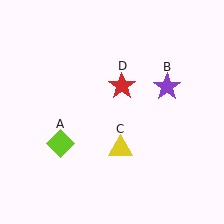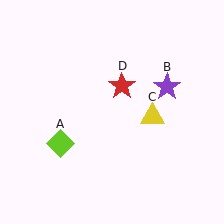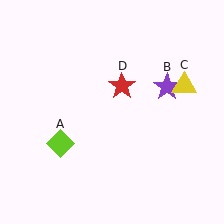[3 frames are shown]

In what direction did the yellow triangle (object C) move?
The yellow triangle (object C) moved up and to the right.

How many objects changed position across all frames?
1 object changed position: yellow triangle (object C).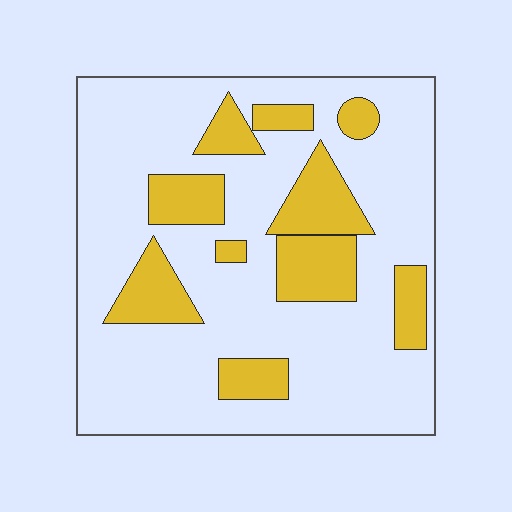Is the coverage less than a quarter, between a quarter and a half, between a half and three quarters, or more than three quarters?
Less than a quarter.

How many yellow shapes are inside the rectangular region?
10.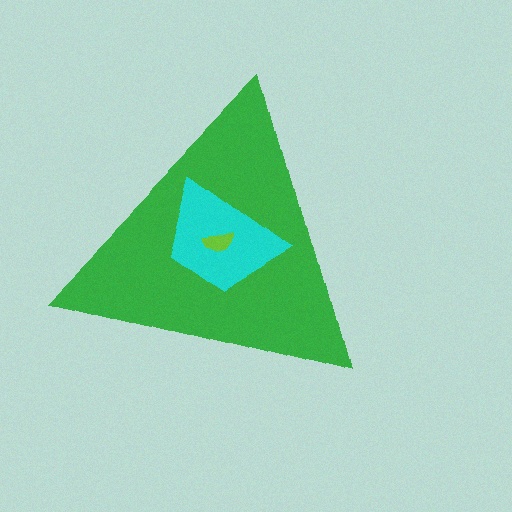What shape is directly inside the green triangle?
The cyan trapezoid.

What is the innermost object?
The lime semicircle.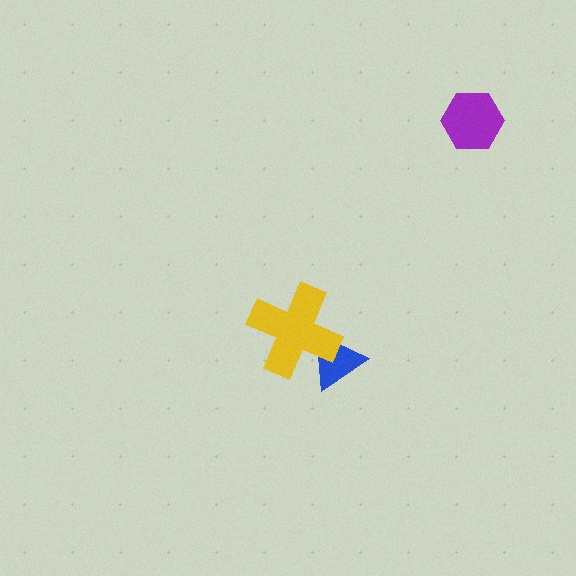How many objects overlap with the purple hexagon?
0 objects overlap with the purple hexagon.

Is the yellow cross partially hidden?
No, no other shape covers it.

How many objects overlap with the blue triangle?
1 object overlaps with the blue triangle.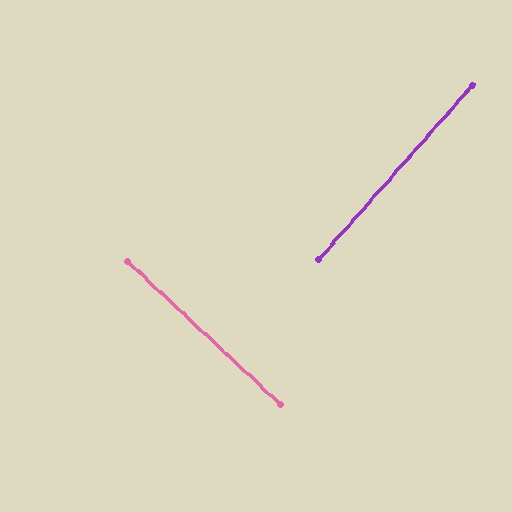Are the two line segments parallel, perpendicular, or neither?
Perpendicular — they meet at approximately 88°.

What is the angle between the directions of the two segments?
Approximately 88 degrees.